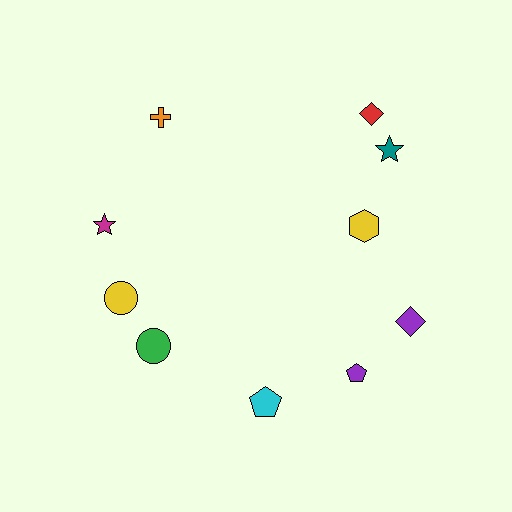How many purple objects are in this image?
There are 2 purple objects.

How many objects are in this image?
There are 10 objects.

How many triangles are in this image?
There are no triangles.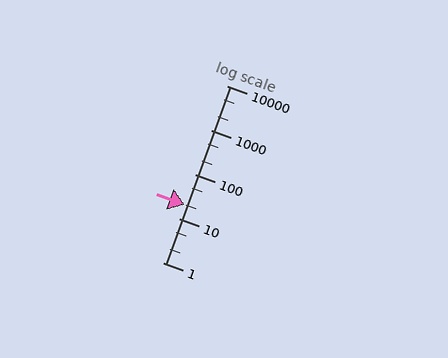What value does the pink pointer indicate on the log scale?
The pointer indicates approximately 20.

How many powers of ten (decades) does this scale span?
The scale spans 4 decades, from 1 to 10000.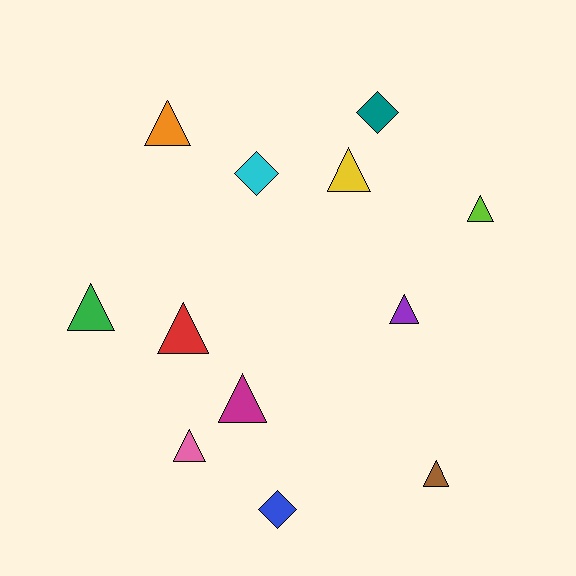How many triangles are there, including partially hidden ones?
There are 9 triangles.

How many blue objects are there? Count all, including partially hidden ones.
There is 1 blue object.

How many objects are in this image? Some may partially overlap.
There are 12 objects.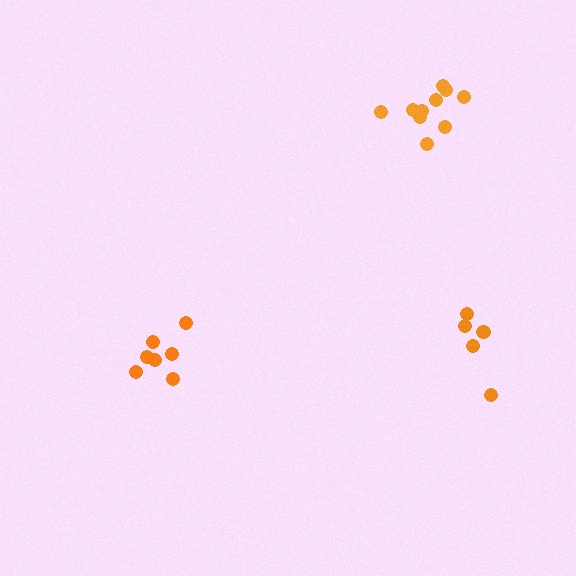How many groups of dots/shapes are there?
There are 3 groups.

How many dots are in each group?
Group 1: 10 dots, Group 2: 7 dots, Group 3: 5 dots (22 total).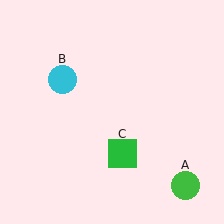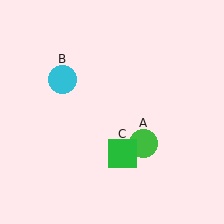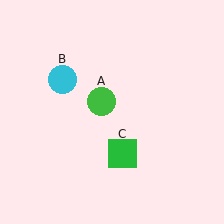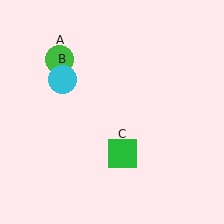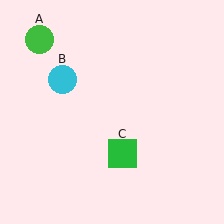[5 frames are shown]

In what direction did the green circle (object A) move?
The green circle (object A) moved up and to the left.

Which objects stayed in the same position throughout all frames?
Cyan circle (object B) and green square (object C) remained stationary.